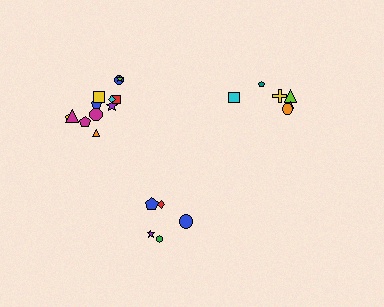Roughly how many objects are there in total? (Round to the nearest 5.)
Roughly 25 objects in total.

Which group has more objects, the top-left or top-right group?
The top-left group.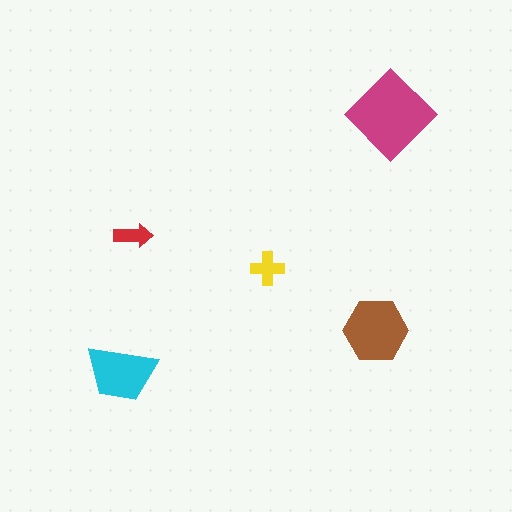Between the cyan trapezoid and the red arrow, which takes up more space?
The cyan trapezoid.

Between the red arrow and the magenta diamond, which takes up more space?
The magenta diamond.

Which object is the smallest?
The red arrow.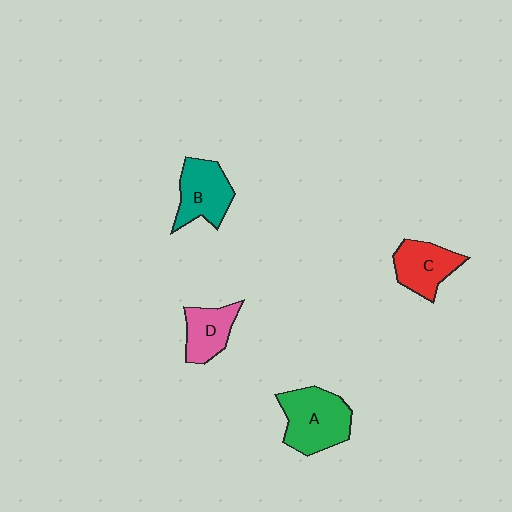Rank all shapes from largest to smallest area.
From largest to smallest: A (green), B (teal), C (red), D (pink).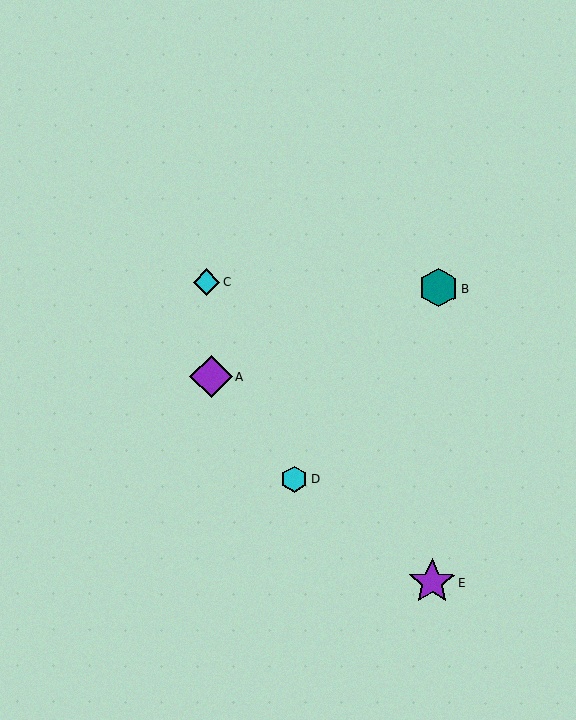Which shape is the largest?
The purple star (labeled E) is the largest.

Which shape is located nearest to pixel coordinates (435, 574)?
The purple star (labeled E) at (432, 582) is nearest to that location.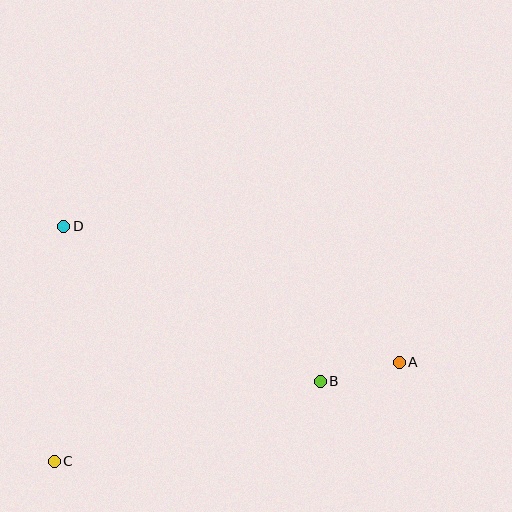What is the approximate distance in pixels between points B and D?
The distance between B and D is approximately 300 pixels.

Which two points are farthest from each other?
Points A and D are farthest from each other.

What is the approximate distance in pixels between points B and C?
The distance between B and C is approximately 278 pixels.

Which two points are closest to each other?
Points A and B are closest to each other.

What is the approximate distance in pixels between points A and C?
The distance between A and C is approximately 359 pixels.